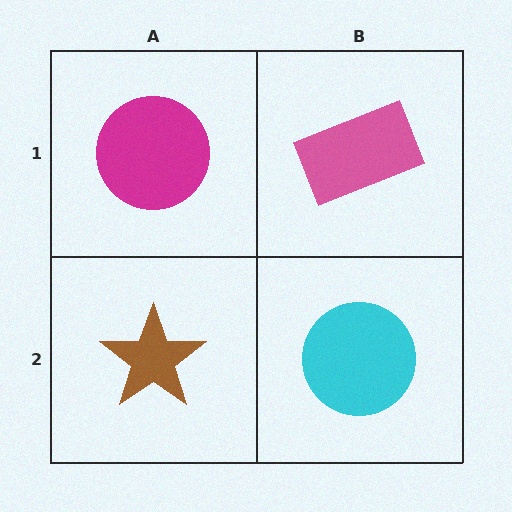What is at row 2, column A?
A brown star.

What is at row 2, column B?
A cyan circle.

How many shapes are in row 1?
2 shapes.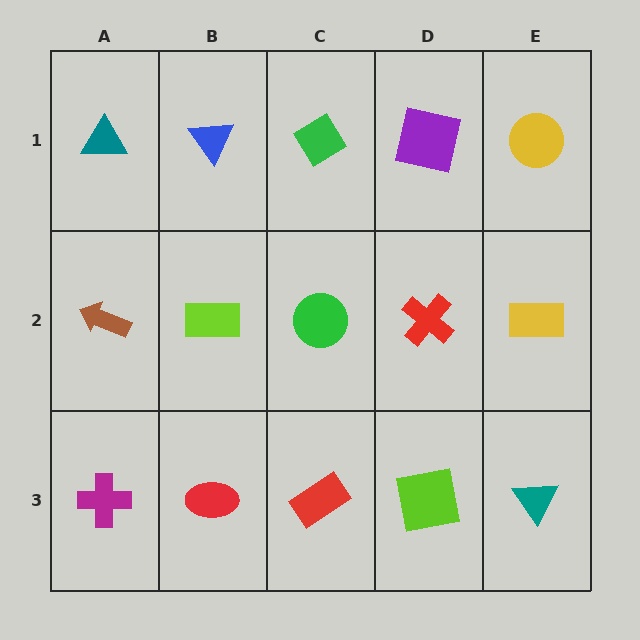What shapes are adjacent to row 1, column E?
A yellow rectangle (row 2, column E), a purple square (row 1, column D).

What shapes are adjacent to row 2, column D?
A purple square (row 1, column D), a lime square (row 3, column D), a green circle (row 2, column C), a yellow rectangle (row 2, column E).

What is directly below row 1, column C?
A green circle.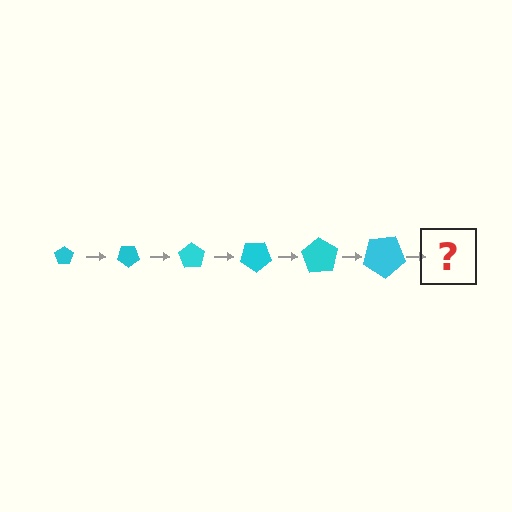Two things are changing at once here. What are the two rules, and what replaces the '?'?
The two rules are that the pentagon grows larger each step and it rotates 35 degrees each step. The '?' should be a pentagon, larger than the previous one and rotated 210 degrees from the start.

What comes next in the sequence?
The next element should be a pentagon, larger than the previous one and rotated 210 degrees from the start.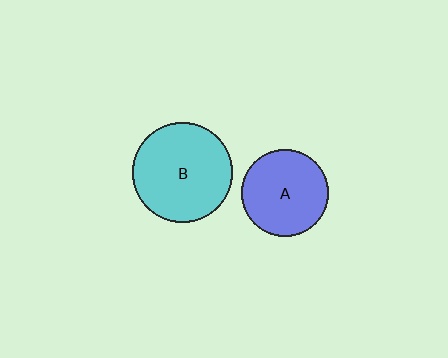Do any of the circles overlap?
No, none of the circles overlap.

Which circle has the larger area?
Circle B (cyan).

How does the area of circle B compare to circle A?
Approximately 1.3 times.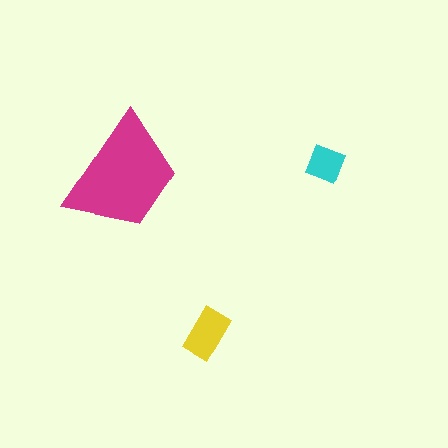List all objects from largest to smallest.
The magenta trapezoid, the yellow rectangle, the cyan square.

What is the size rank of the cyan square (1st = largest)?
3rd.